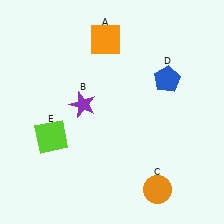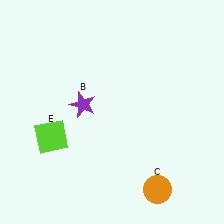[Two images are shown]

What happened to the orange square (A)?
The orange square (A) was removed in Image 2. It was in the top-left area of Image 1.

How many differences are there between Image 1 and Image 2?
There are 2 differences between the two images.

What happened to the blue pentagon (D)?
The blue pentagon (D) was removed in Image 2. It was in the top-right area of Image 1.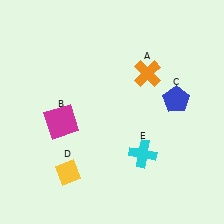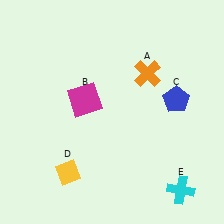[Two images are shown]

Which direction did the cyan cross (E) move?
The cyan cross (E) moved right.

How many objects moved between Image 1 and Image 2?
2 objects moved between the two images.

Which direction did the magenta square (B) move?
The magenta square (B) moved right.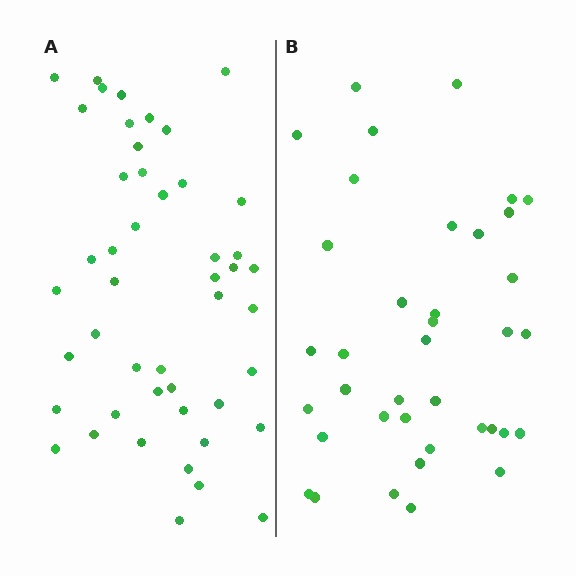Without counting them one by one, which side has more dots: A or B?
Region A (the left region) has more dots.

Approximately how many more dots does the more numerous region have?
Region A has roughly 8 or so more dots than region B.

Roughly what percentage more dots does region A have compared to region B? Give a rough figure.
About 25% more.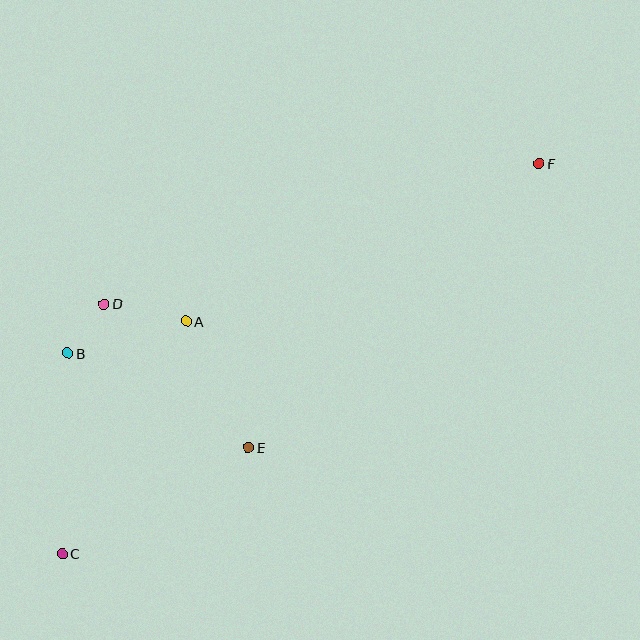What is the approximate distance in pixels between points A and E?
The distance between A and E is approximately 141 pixels.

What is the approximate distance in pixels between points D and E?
The distance between D and E is approximately 204 pixels.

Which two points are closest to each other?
Points B and D are closest to each other.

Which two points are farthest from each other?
Points C and F are farthest from each other.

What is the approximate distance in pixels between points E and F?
The distance between E and F is approximately 406 pixels.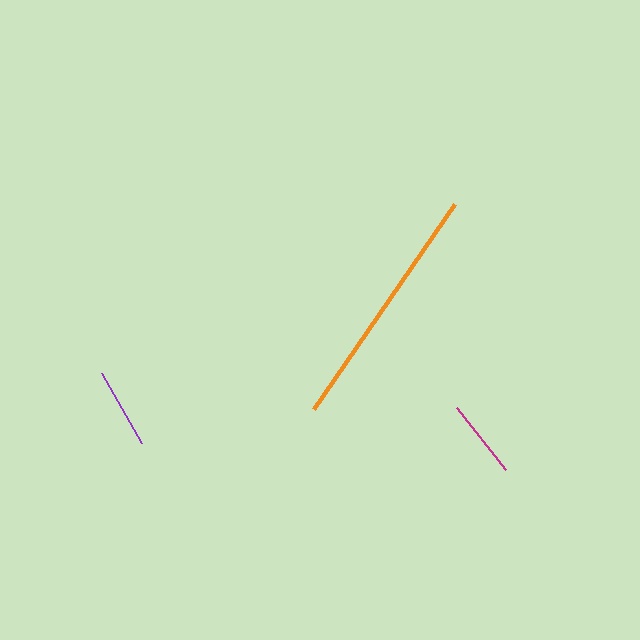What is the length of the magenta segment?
The magenta segment is approximately 80 pixels long.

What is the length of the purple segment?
The purple segment is approximately 80 pixels long.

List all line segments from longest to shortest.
From longest to shortest: orange, purple, magenta.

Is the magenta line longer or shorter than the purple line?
The purple line is longer than the magenta line.